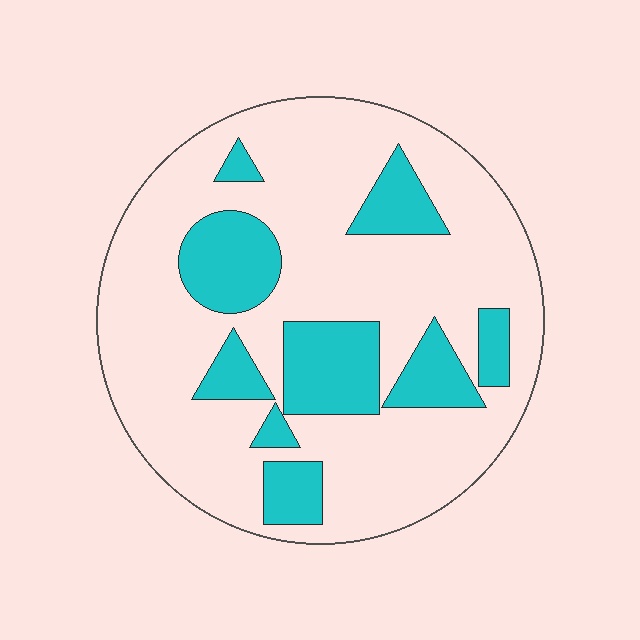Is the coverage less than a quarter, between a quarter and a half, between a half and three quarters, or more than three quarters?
Less than a quarter.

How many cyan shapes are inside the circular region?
9.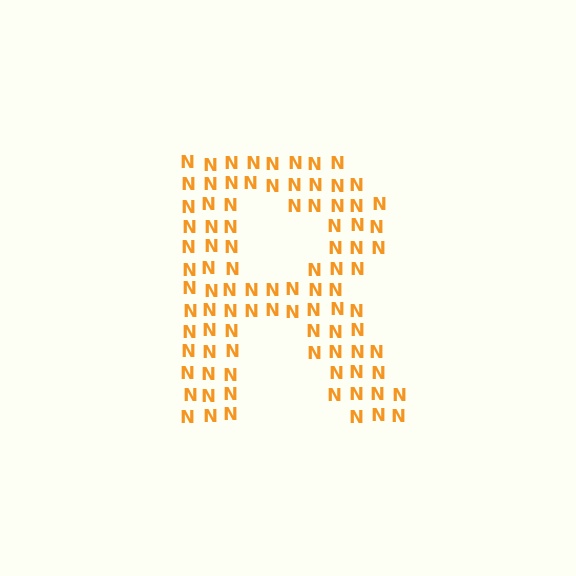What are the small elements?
The small elements are letter N's.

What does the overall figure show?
The overall figure shows the letter R.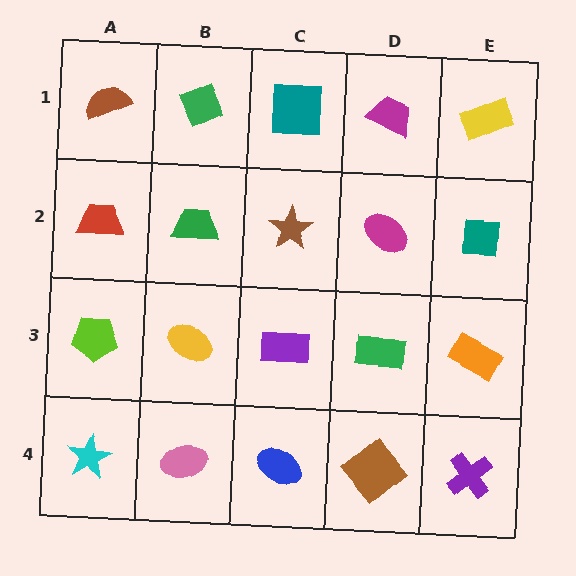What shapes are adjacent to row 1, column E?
A teal square (row 2, column E), a magenta trapezoid (row 1, column D).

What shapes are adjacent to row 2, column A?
A brown semicircle (row 1, column A), a lime pentagon (row 3, column A), a green trapezoid (row 2, column B).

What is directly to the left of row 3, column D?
A purple rectangle.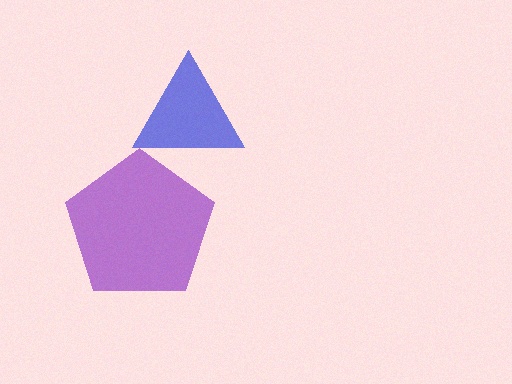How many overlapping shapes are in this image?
There are 2 overlapping shapes in the image.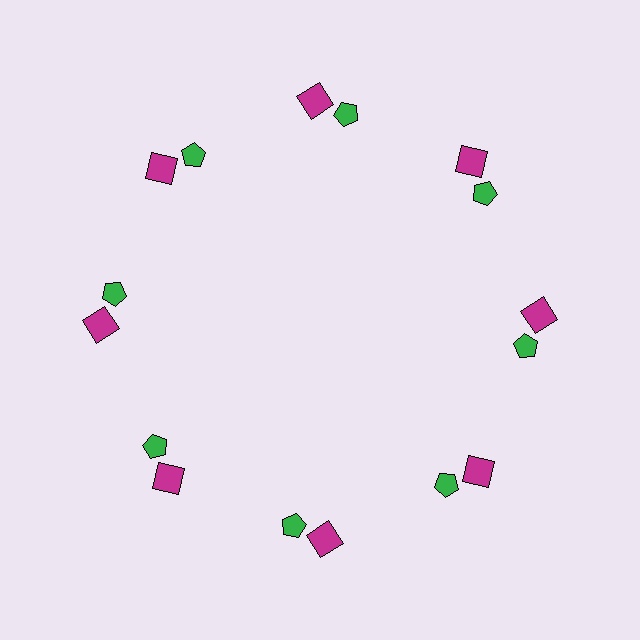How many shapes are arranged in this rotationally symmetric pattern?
There are 16 shapes, arranged in 8 groups of 2.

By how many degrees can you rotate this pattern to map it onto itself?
The pattern maps onto itself every 45 degrees of rotation.